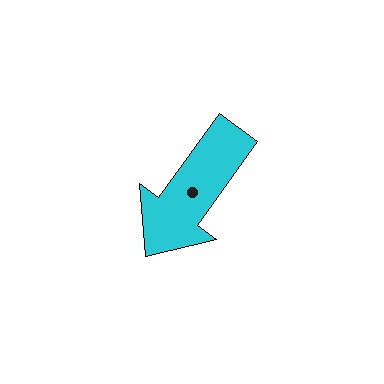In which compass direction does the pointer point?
Southwest.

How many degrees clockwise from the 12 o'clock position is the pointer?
Approximately 216 degrees.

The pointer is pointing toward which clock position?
Roughly 7 o'clock.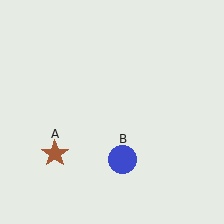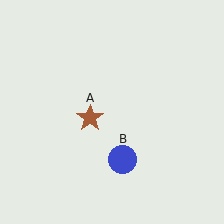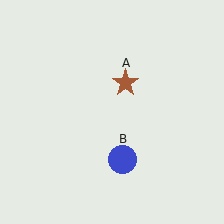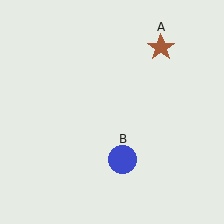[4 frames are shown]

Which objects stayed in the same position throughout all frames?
Blue circle (object B) remained stationary.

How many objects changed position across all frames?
1 object changed position: brown star (object A).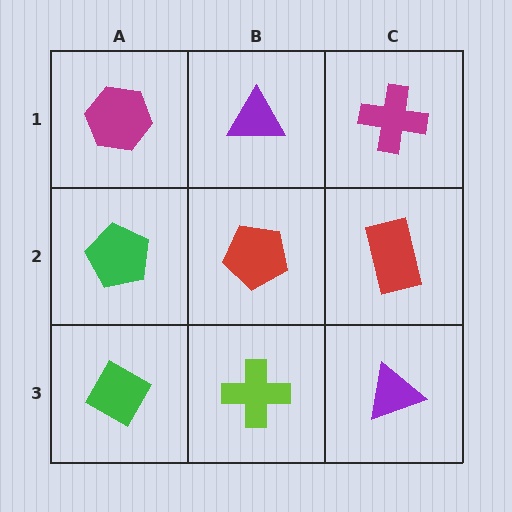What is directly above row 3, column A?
A green pentagon.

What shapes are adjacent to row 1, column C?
A red rectangle (row 2, column C), a purple triangle (row 1, column B).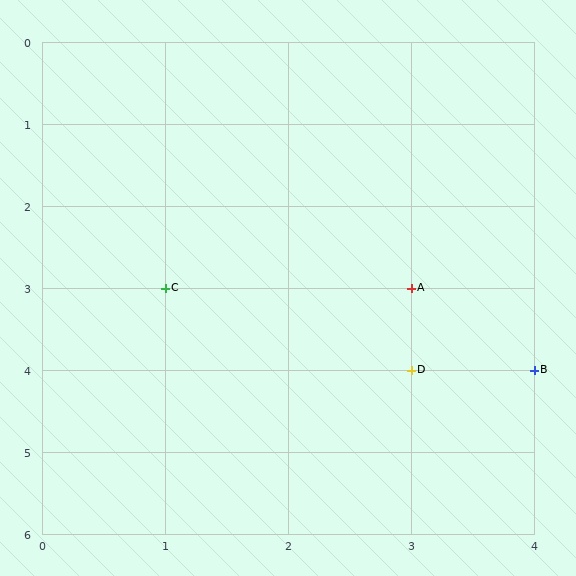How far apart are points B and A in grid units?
Points B and A are 1 column and 1 row apart (about 1.4 grid units diagonally).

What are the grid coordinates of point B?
Point B is at grid coordinates (4, 4).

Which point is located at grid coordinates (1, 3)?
Point C is at (1, 3).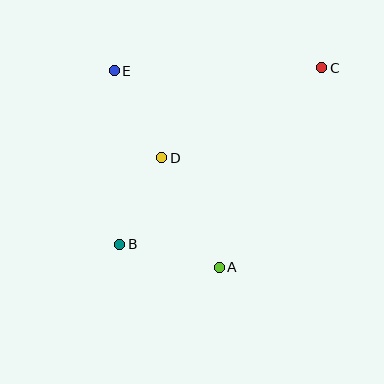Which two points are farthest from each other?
Points B and C are farthest from each other.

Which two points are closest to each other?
Points B and D are closest to each other.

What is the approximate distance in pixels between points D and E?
The distance between D and E is approximately 99 pixels.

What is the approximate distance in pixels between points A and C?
The distance between A and C is approximately 224 pixels.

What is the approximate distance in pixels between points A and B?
The distance between A and B is approximately 102 pixels.